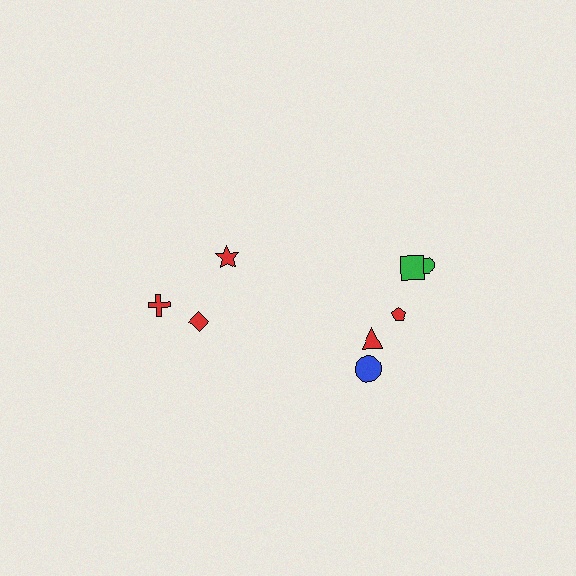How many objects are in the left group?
There are 3 objects.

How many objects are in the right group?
There are 5 objects.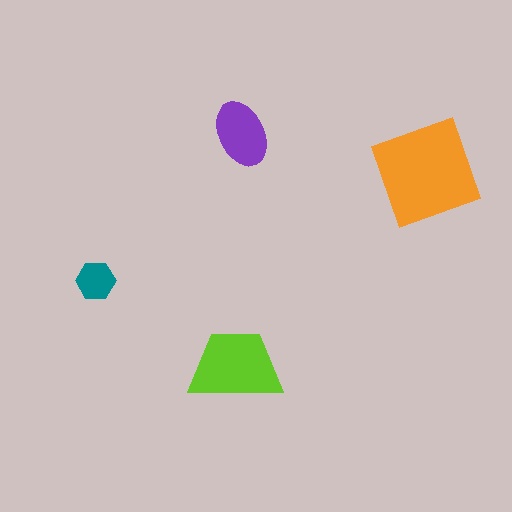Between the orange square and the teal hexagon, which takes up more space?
The orange square.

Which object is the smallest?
The teal hexagon.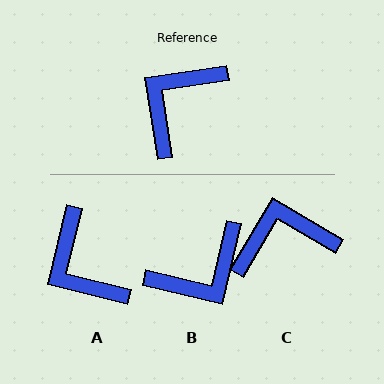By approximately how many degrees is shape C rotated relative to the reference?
Approximately 39 degrees clockwise.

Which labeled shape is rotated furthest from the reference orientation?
B, about 158 degrees away.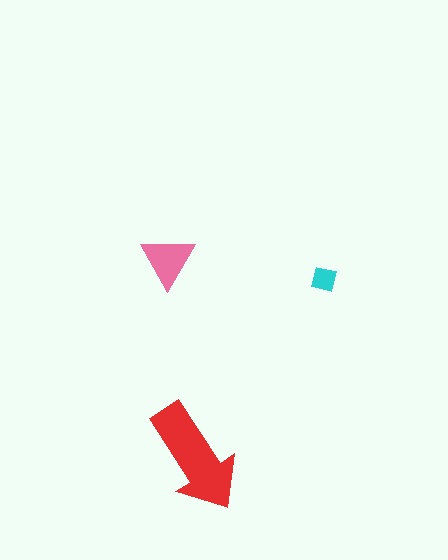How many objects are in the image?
There are 3 objects in the image.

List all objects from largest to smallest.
The red arrow, the pink triangle, the cyan square.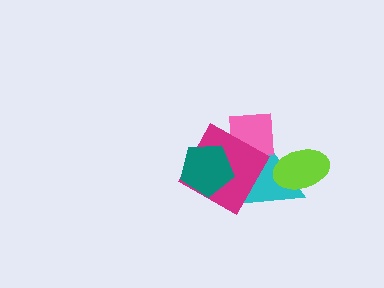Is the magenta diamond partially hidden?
Yes, it is partially covered by another shape.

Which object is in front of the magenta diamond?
The teal pentagon is in front of the magenta diamond.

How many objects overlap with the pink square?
2 objects overlap with the pink square.